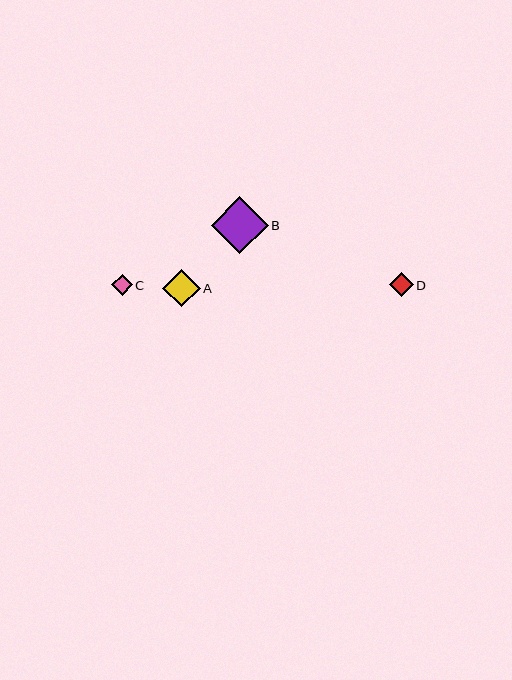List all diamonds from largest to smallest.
From largest to smallest: B, A, D, C.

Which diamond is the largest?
Diamond B is the largest with a size of approximately 57 pixels.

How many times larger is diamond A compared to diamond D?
Diamond A is approximately 1.6 times the size of diamond D.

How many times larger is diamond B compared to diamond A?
Diamond B is approximately 1.5 times the size of diamond A.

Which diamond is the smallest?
Diamond C is the smallest with a size of approximately 20 pixels.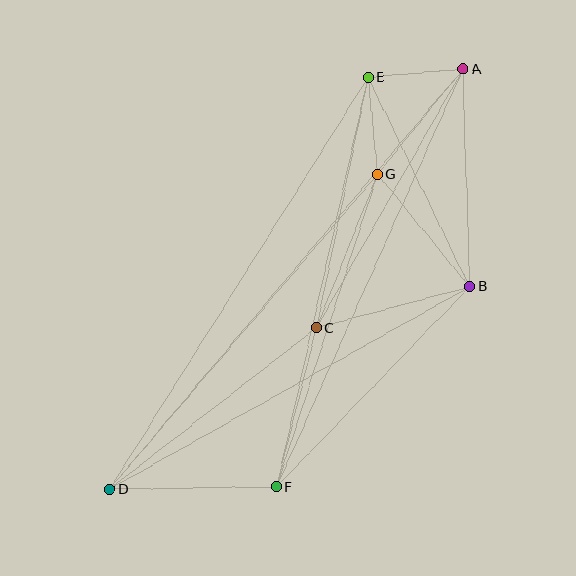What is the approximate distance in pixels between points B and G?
The distance between B and G is approximately 145 pixels.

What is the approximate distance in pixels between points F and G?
The distance between F and G is approximately 329 pixels.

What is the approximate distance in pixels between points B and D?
The distance between B and D is approximately 413 pixels.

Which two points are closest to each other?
Points A and E are closest to each other.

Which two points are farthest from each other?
Points A and D are farthest from each other.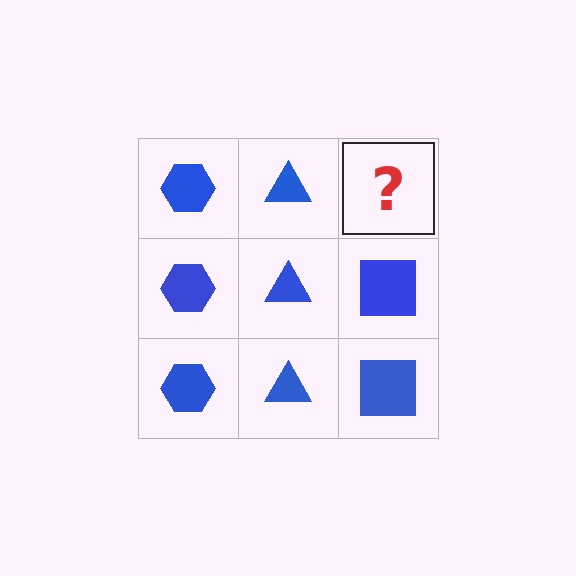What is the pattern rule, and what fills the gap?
The rule is that each column has a consistent shape. The gap should be filled with a blue square.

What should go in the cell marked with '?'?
The missing cell should contain a blue square.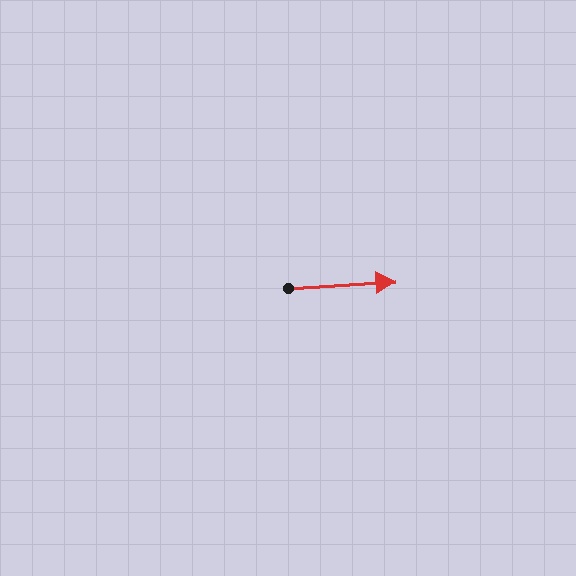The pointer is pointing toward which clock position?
Roughly 3 o'clock.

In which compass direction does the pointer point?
East.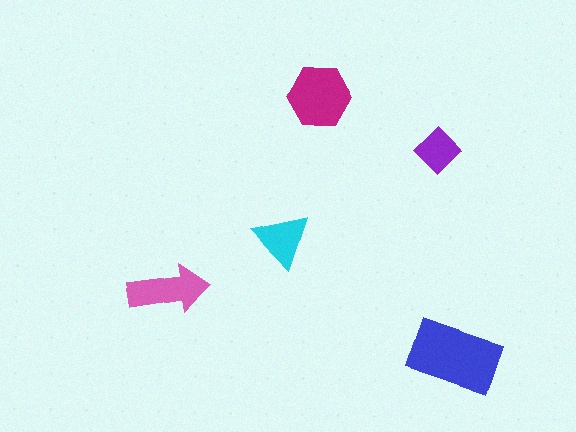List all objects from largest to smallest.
The blue rectangle, the magenta hexagon, the pink arrow, the cyan triangle, the purple diamond.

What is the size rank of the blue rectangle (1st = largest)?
1st.